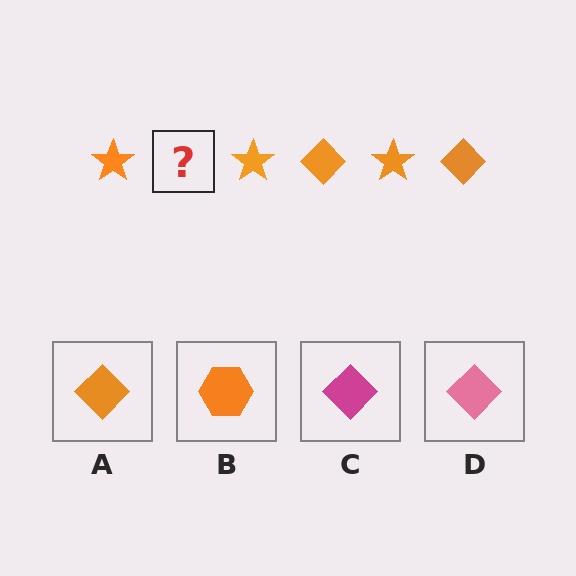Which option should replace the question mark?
Option A.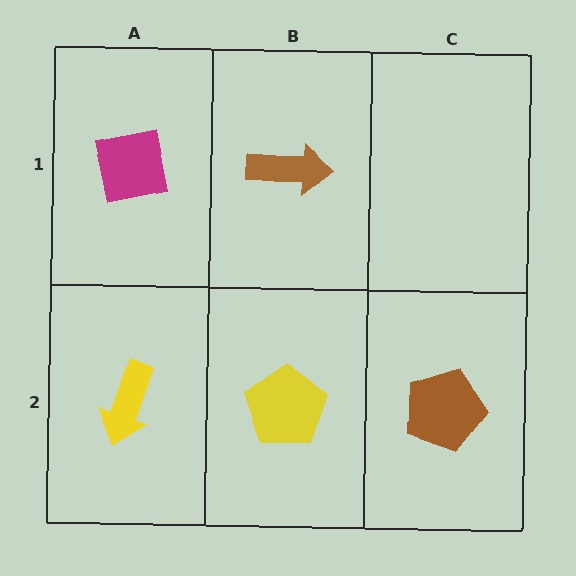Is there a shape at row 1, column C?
No, that cell is empty.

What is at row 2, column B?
A yellow pentagon.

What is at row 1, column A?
A magenta square.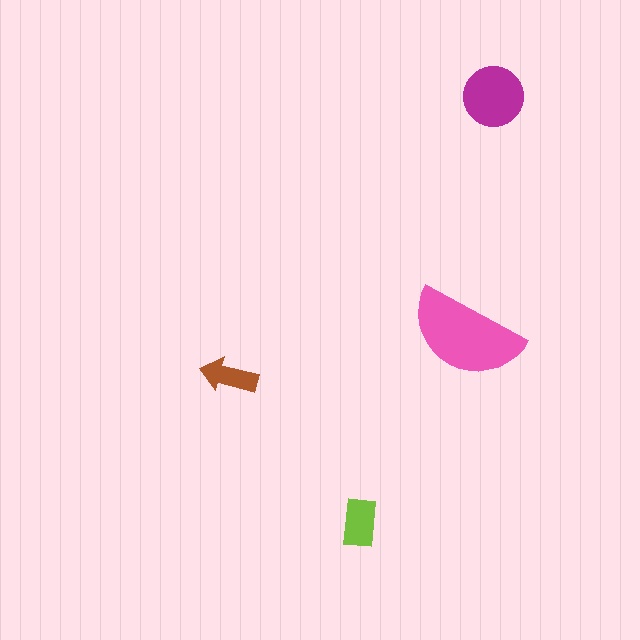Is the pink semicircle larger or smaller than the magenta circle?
Larger.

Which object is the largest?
The pink semicircle.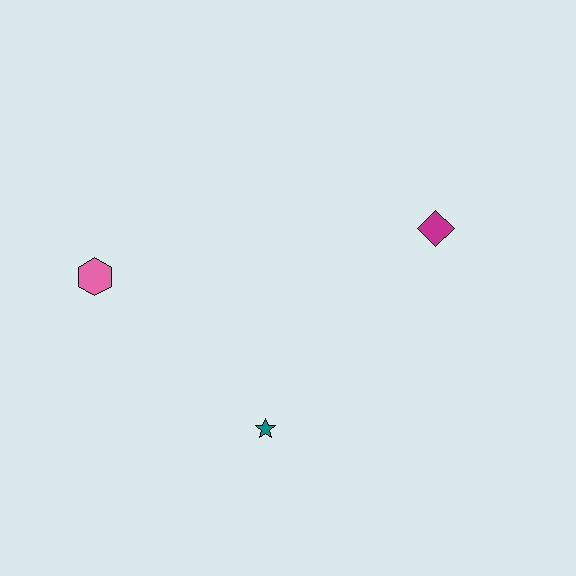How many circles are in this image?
There are no circles.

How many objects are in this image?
There are 3 objects.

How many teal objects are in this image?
There is 1 teal object.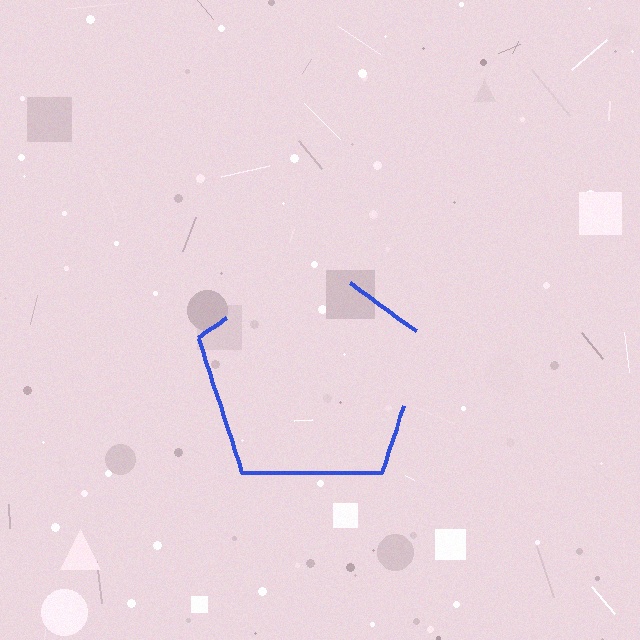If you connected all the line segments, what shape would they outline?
They would outline a pentagon.